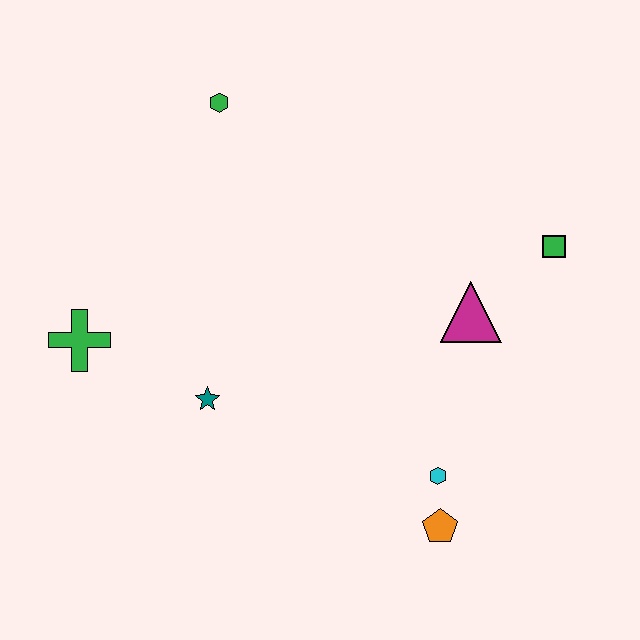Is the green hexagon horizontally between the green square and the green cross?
Yes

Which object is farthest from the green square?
The green cross is farthest from the green square.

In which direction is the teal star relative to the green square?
The teal star is to the left of the green square.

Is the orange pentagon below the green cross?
Yes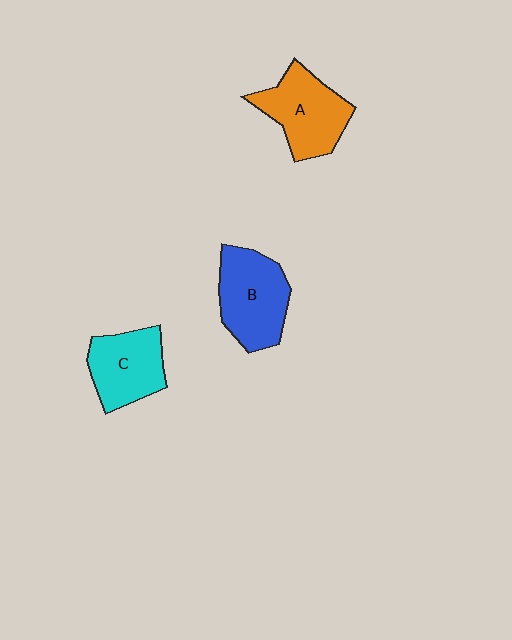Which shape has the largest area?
Shape B (blue).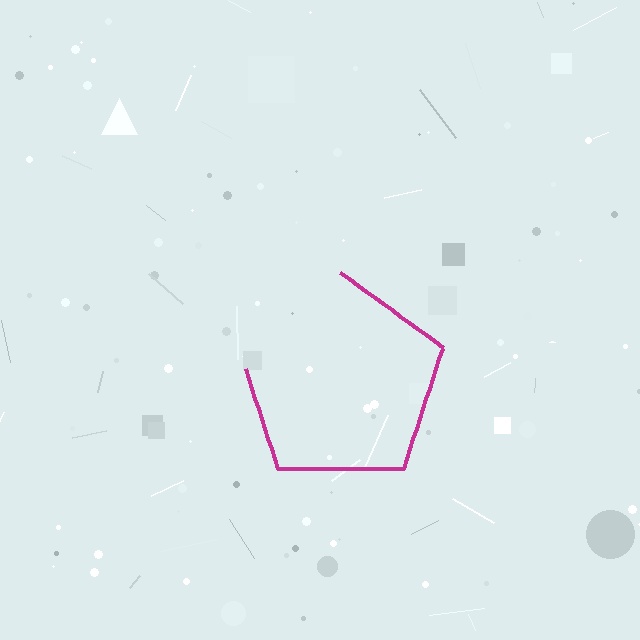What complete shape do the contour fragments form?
The contour fragments form a pentagon.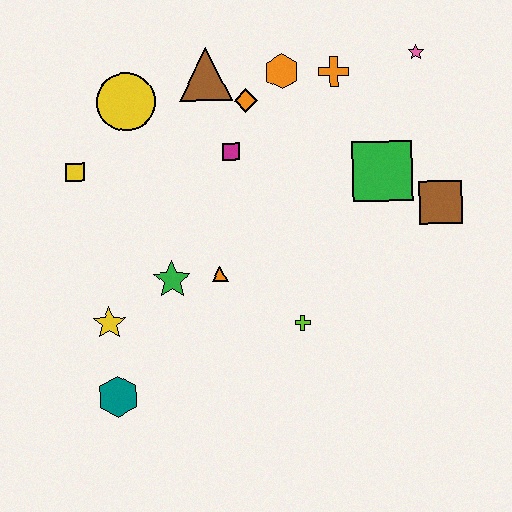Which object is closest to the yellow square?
The yellow circle is closest to the yellow square.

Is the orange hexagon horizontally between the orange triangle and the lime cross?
Yes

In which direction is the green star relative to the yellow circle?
The green star is below the yellow circle.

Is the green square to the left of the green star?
No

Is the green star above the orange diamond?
No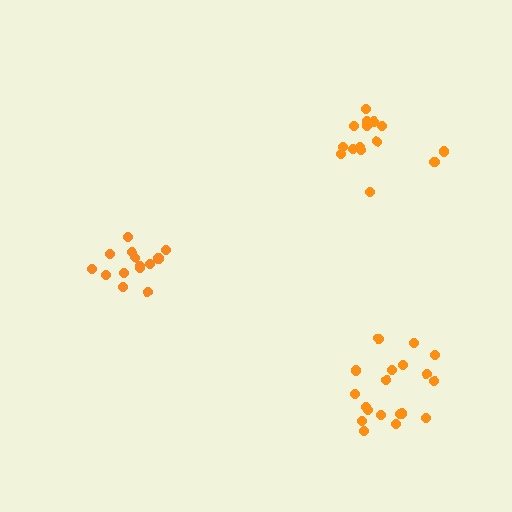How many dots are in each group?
Group 1: 14 dots, Group 2: 19 dots, Group 3: 15 dots (48 total).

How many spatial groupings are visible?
There are 3 spatial groupings.